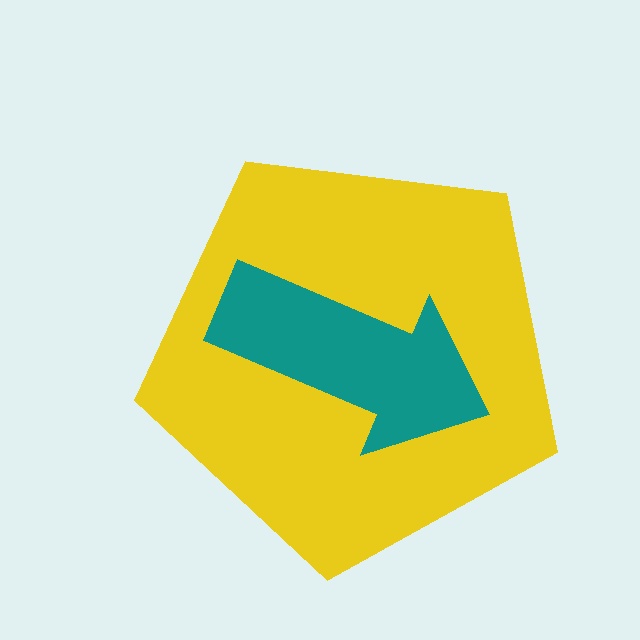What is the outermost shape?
The yellow pentagon.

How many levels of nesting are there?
2.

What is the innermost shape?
The teal arrow.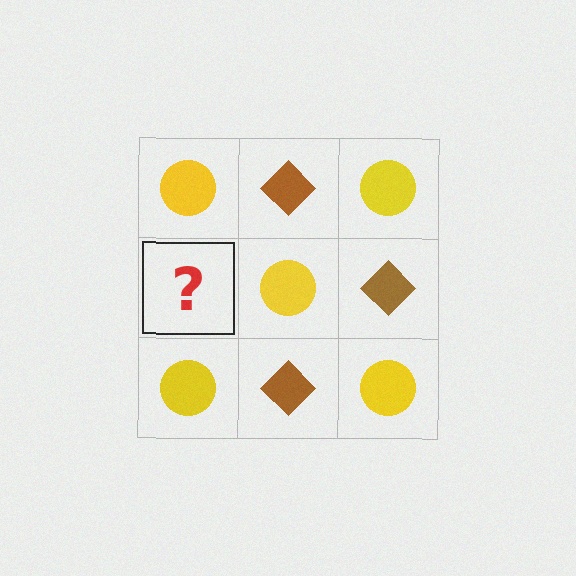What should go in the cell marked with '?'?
The missing cell should contain a brown diamond.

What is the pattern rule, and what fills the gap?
The rule is that it alternates yellow circle and brown diamond in a checkerboard pattern. The gap should be filled with a brown diamond.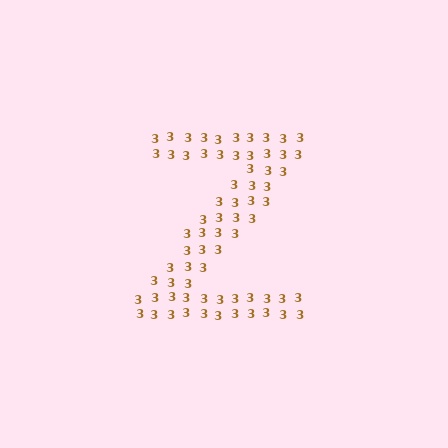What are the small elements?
The small elements are digit 3's.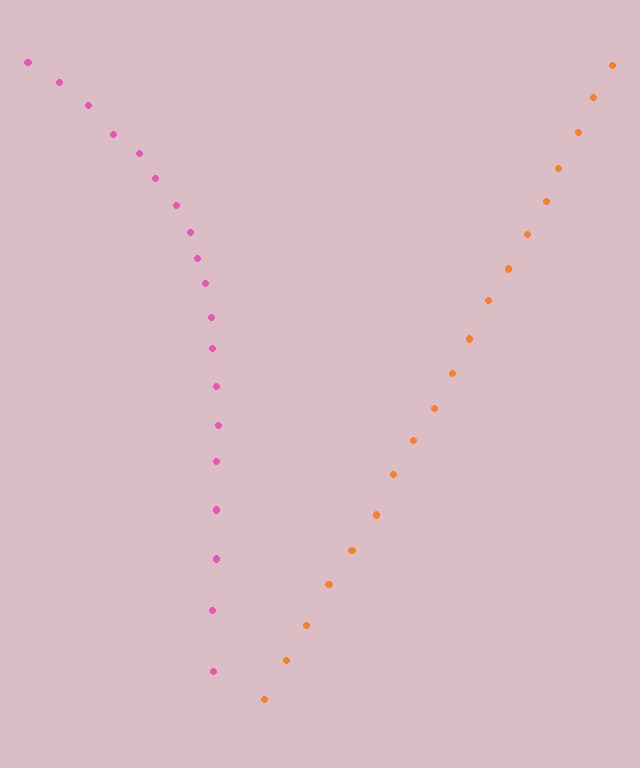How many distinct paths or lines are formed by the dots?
There are 2 distinct paths.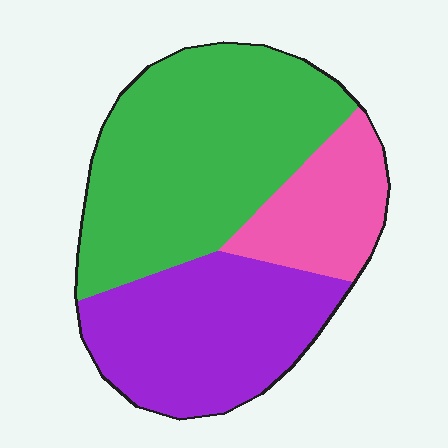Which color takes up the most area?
Green, at roughly 50%.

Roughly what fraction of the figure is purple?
Purple takes up between a third and a half of the figure.